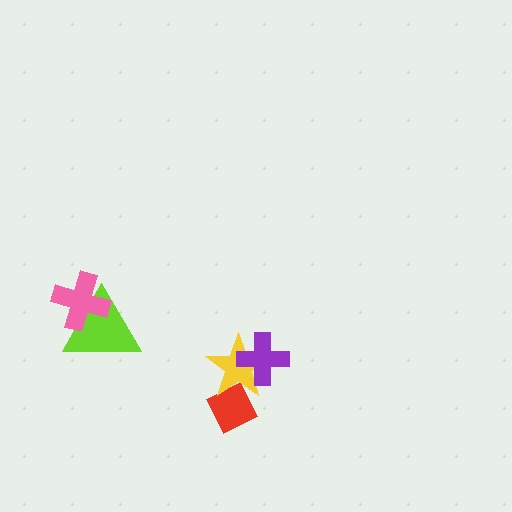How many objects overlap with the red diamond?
1 object overlaps with the red diamond.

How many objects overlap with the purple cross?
1 object overlaps with the purple cross.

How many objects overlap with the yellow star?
2 objects overlap with the yellow star.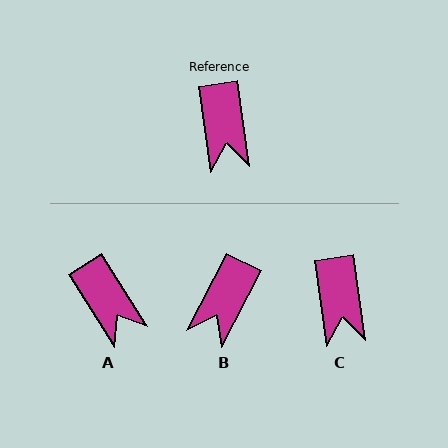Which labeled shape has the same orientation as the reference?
C.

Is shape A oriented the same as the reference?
No, it is off by about 24 degrees.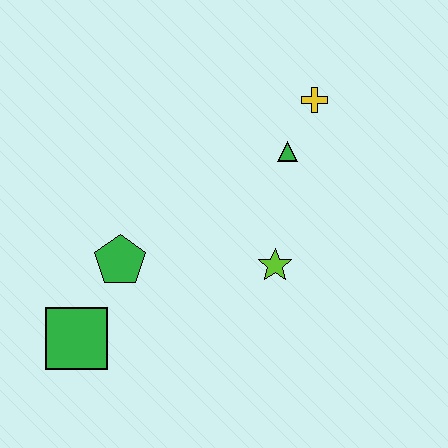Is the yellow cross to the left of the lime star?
No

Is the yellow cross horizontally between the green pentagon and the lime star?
No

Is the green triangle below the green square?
No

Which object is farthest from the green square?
The yellow cross is farthest from the green square.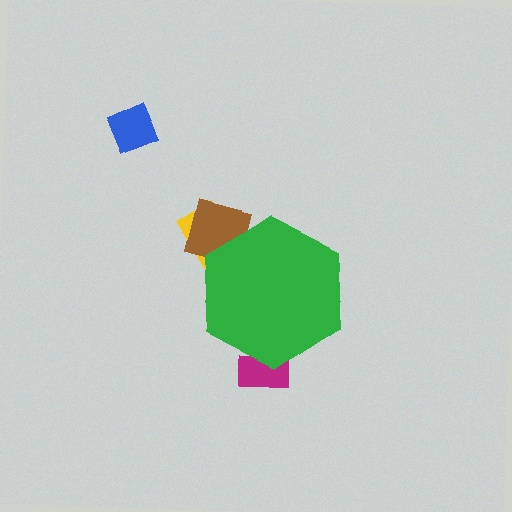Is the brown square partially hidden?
Yes, the brown square is partially hidden behind the green hexagon.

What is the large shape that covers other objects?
A green hexagon.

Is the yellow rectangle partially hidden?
Yes, the yellow rectangle is partially hidden behind the green hexagon.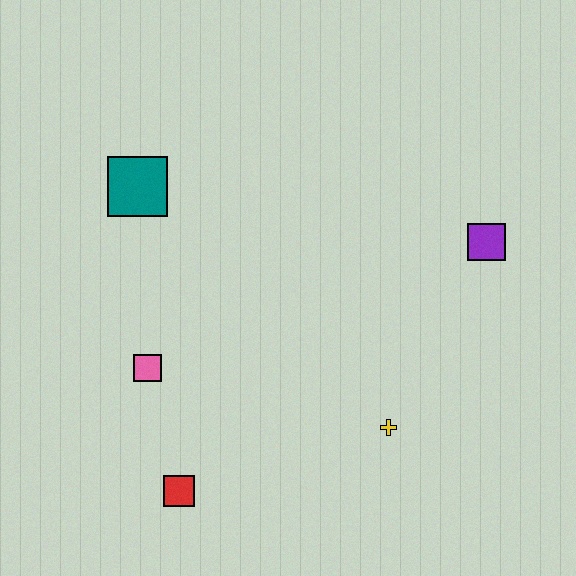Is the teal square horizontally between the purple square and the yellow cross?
No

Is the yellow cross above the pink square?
No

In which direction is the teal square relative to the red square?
The teal square is above the red square.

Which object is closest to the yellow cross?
The purple square is closest to the yellow cross.